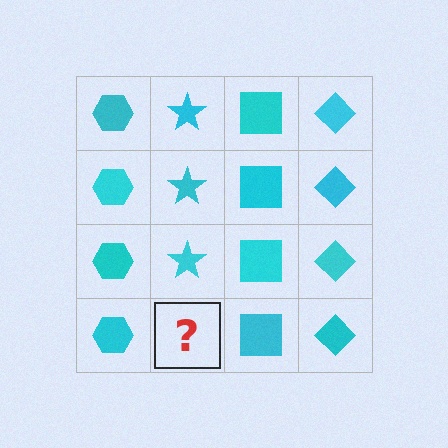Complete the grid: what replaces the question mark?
The question mark should be replaced with a cyan star.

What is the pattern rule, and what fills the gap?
The rule is that each column has a consistent shape. The gap should be filled with a cyan star.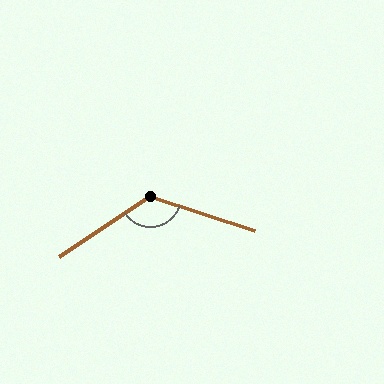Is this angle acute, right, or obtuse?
It is obtuse.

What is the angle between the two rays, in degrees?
Approximately 128 degrees.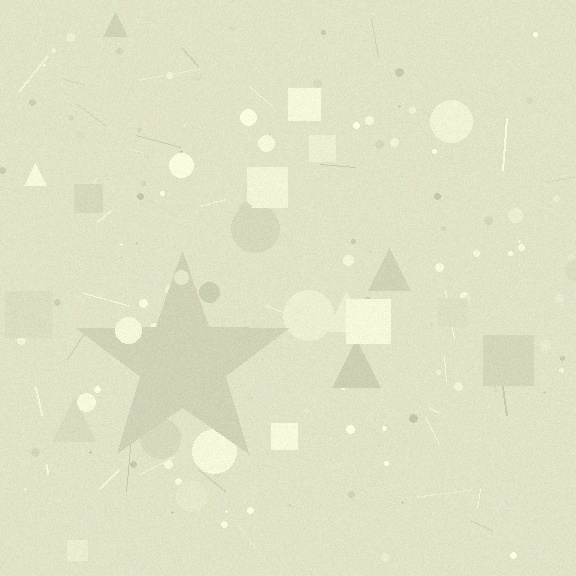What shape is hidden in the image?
A star is hidden in the image.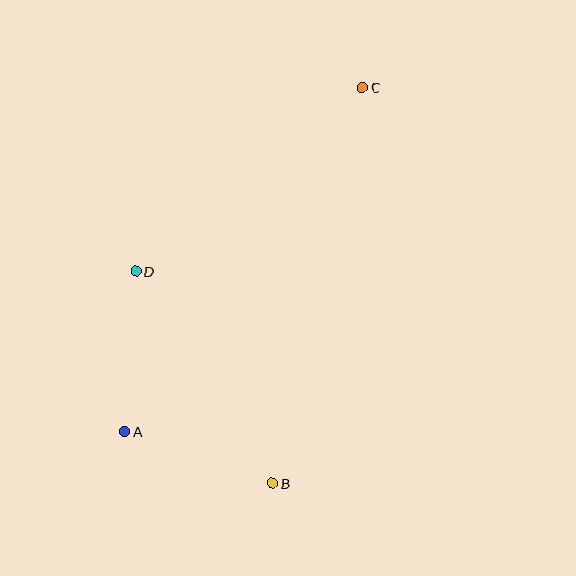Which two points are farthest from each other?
Points A and C are farthest from each other.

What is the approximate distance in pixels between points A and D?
The distance between A and D is approximately 160 pixels.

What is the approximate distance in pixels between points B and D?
The distance between B and D is approximately 253 pixels.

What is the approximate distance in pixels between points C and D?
The distance between C and D is approximately 292 pixels.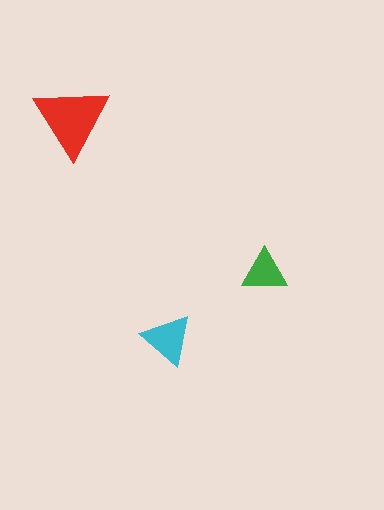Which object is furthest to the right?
The green triangle is rightmost.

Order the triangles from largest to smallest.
the red one, the cyan one, the green one.